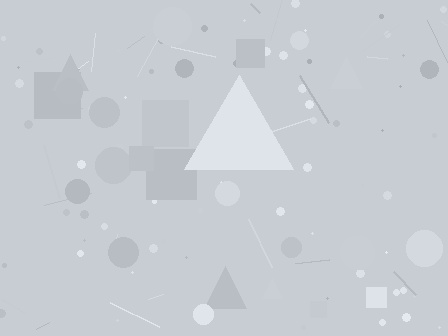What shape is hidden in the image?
A triangle is hidden in the image.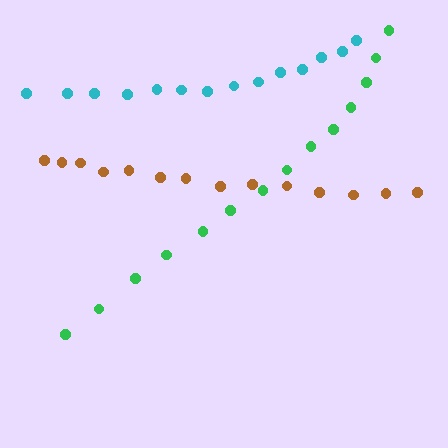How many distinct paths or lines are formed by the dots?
There are 3 distinct paths.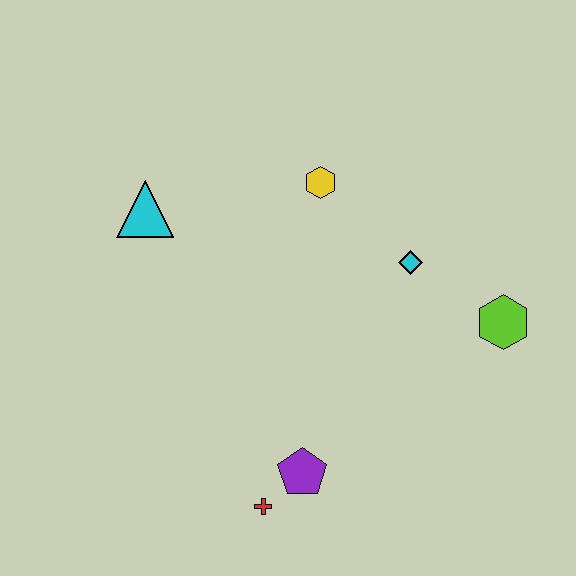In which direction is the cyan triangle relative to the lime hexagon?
The cyan triangle is to the left of the lime hexagon.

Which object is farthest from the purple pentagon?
The cyan triangle is farthest from the purple pentagon.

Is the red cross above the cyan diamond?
No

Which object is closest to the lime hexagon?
The cyan diamond is closest to the lime hexagon.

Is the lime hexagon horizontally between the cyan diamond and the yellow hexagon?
No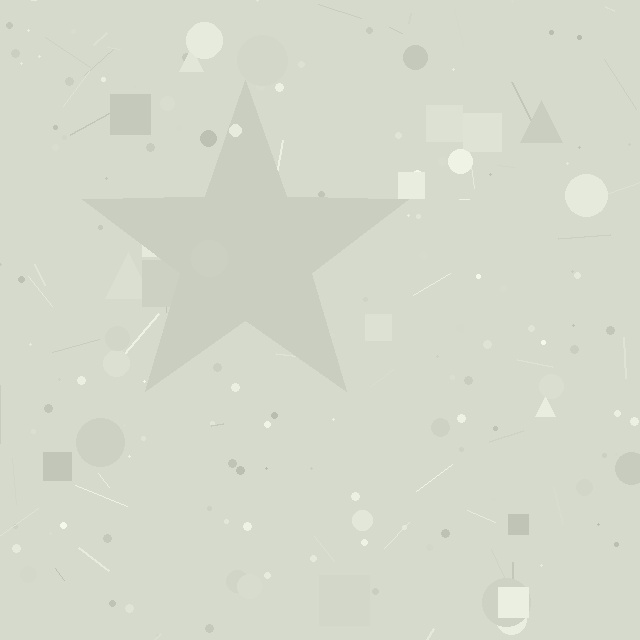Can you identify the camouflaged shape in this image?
The camouflaged shape is a star.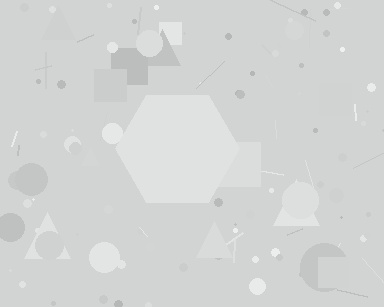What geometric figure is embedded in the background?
A hexagon is embedded in the background.